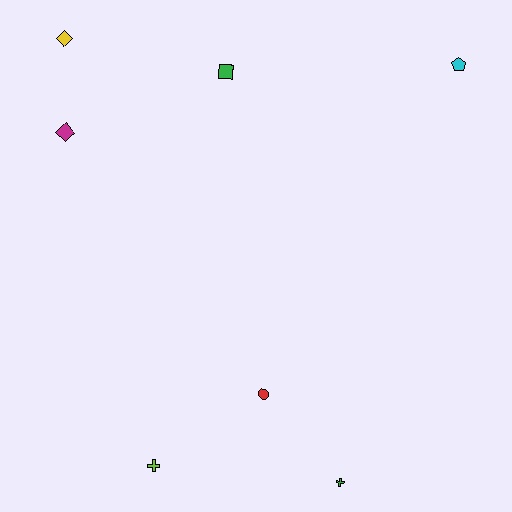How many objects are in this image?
There are 7 objects.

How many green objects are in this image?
There are 2 green objects.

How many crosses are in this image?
There are 2 crosses.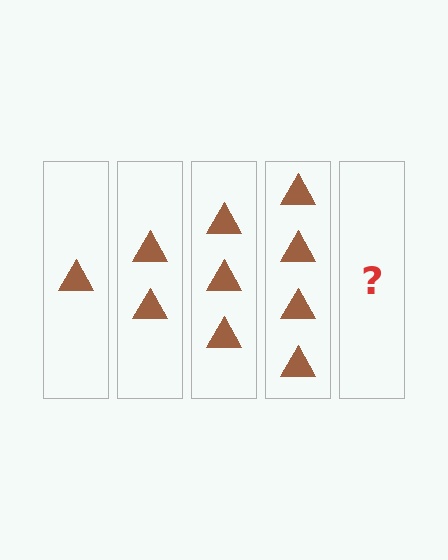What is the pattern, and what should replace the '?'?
The pattern is that each step adds one more triangle. The '?' should be 5 triangles.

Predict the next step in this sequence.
The next step is 5 triangles.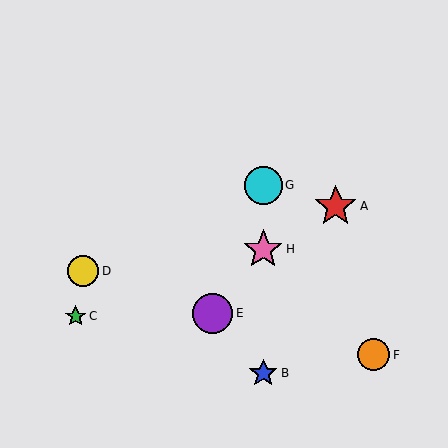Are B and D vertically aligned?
No, B is at x≈263 and D is at x≈83.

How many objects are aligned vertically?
3 objects (B, G, H) are aligned vertically.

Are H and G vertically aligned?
Yes, both are at x≈263.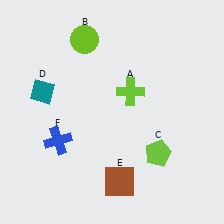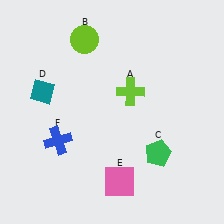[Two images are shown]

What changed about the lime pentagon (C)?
In Image 1, C is lime. In Image 2, it changed to green.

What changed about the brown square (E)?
In Image 1, E is brown. In Image 2, it changed to pink.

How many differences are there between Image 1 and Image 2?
There are 2 differences between the two images.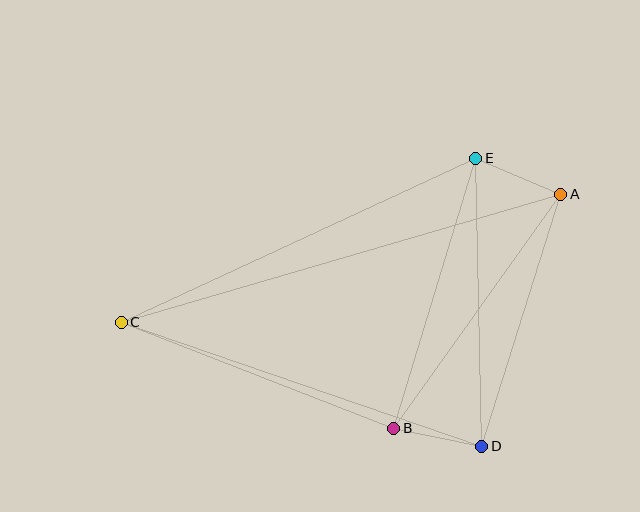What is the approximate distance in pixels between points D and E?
The distance between D and E is approximately 288 pixels.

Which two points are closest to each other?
Points B and D are closest to each other.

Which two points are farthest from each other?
Points A and C are farthest from each other.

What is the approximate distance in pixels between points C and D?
The distance between C and D is approximately 381 pixels.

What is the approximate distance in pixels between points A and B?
The distance between A and B is approximately 287 pixels.